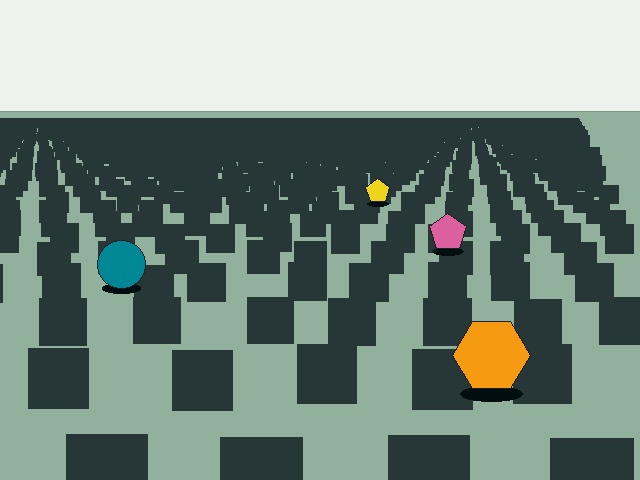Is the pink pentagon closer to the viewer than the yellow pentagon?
Yes. The pink pentagon is closer — you can tell from the texture gradient: the ground texture is coarser near it.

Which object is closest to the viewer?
The orange hexagon is closest. The texture marks near it are larger and more spread out.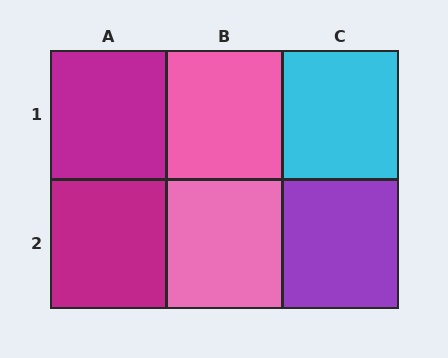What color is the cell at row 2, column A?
Magenta.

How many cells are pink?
2 cells are pink.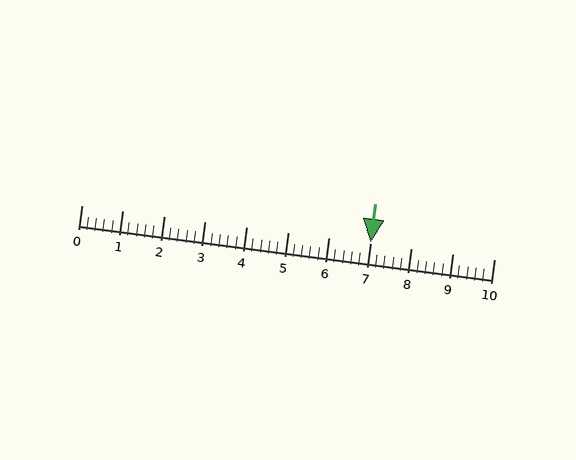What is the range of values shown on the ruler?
The ruler shows values from 0 to 10.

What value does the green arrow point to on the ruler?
The green arrow points to approximately 7.0.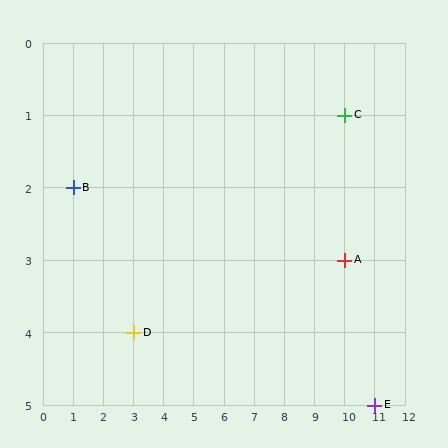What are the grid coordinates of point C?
Point C is at grid coordinates (10, 1).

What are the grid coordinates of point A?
Point A is at grid coordinates (10, 3).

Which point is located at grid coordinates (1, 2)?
Point B is at (1, 2).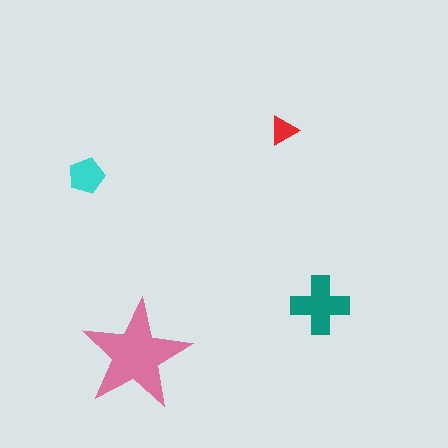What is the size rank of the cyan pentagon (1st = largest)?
3rd.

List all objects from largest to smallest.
The pink star, the teal cross, the cyan pentagon, the red triangle.